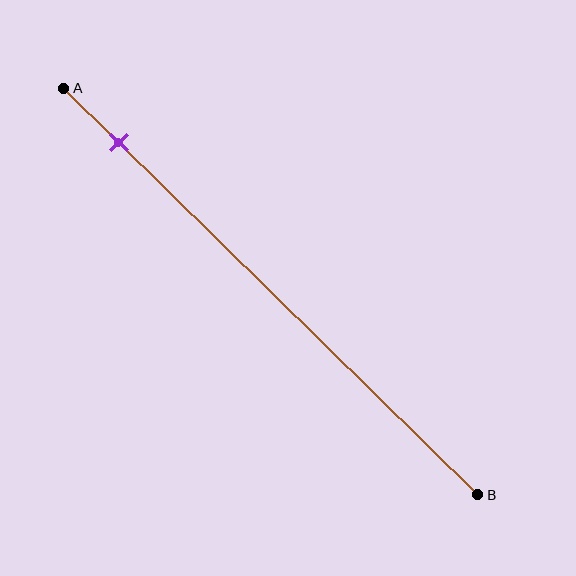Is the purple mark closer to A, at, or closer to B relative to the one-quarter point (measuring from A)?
The purple mark is closer to point A than the one-quarter point of segment AB.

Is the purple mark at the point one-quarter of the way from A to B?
No, the mark is at about 15% from A, not at the 25% one-quarter point.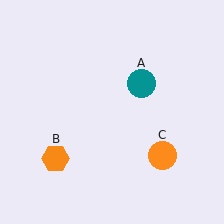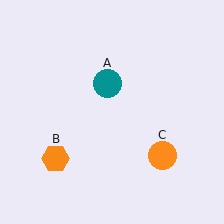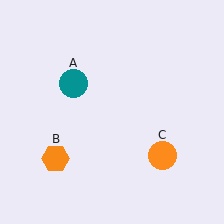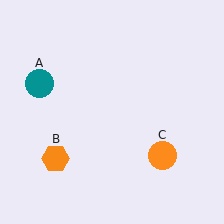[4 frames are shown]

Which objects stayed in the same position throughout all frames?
Orange hexagon (object B) and orange circle (object C) remained stationary.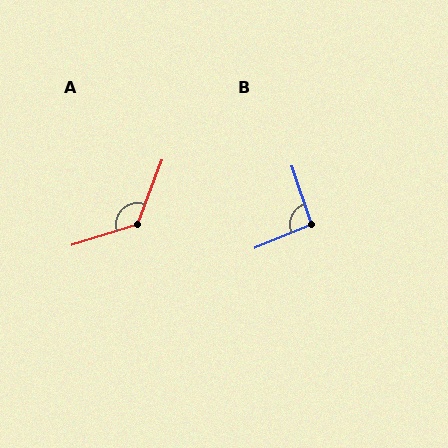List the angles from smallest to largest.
B (94°), A (128°).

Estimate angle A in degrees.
Approximately 128 degrees.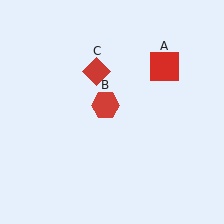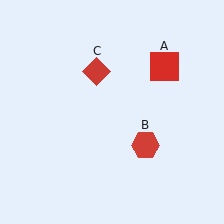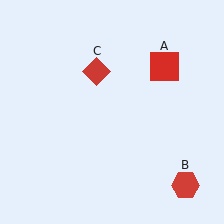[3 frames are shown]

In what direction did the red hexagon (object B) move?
The red hexagon (object B) moved down and to the right.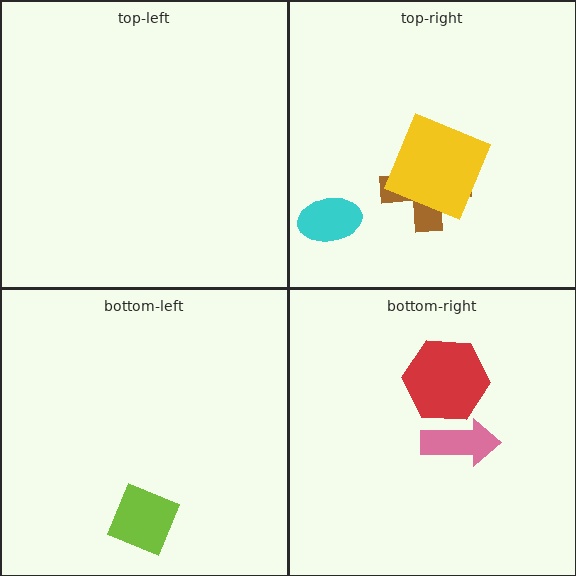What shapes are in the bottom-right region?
The red hexagon, the pink arrow.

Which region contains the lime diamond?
The bottom-left region.